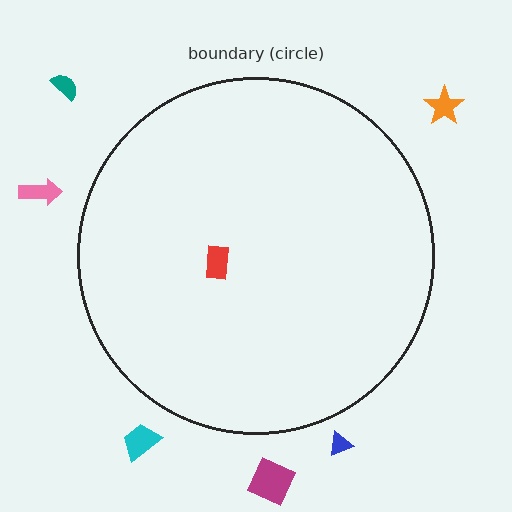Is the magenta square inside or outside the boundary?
Outside.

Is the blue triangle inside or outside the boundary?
Outside.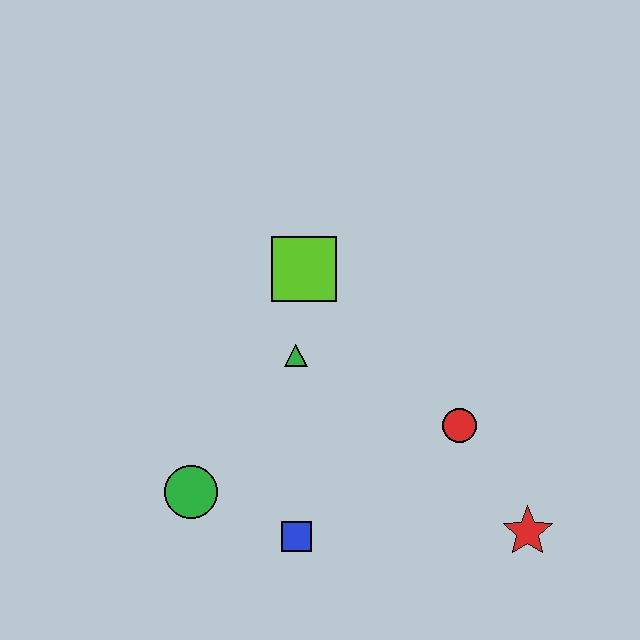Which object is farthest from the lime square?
The red star is farthest from the lime square.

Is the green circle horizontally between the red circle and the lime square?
No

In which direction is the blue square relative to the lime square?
The blue square is below the lime square.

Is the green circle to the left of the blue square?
Yes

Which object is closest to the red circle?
The red star is closest to the red circle.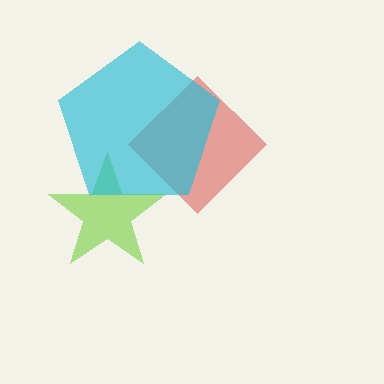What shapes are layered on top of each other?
The layered shapes are: a red diamond, a lime star, a cyan pentagon.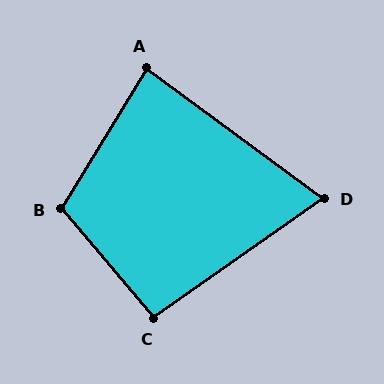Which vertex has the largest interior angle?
B, at approximately 109 degrees.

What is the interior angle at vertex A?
Approximately 85 degrees (approximately right).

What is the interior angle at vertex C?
Approximately 95 degrees (approximately right).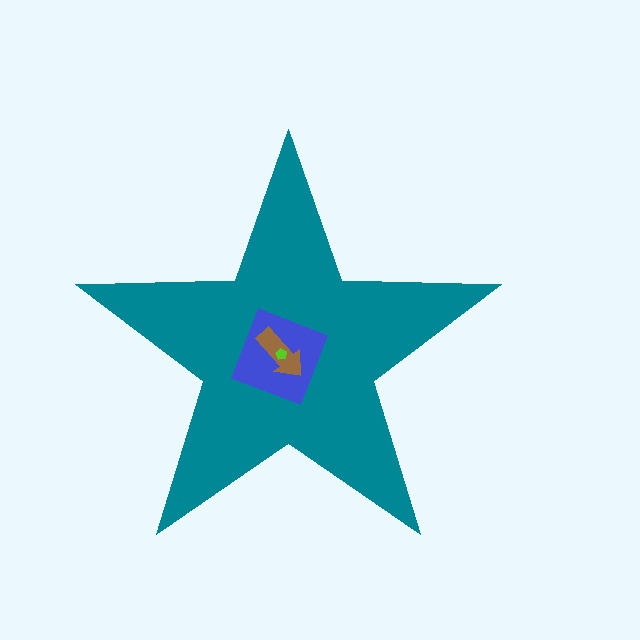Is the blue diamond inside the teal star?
Yes.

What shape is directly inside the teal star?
The blue diamond.